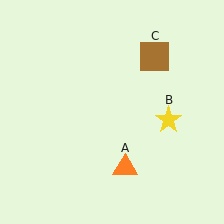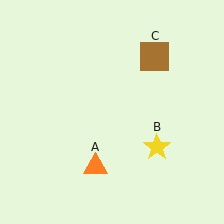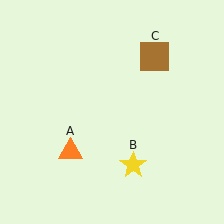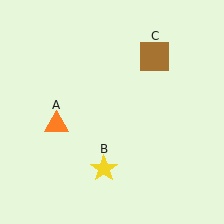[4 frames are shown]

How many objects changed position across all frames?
2 objects changed position: orange triangle (object A), yellow star (object B).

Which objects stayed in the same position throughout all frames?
Brown square (object C) remained stationary.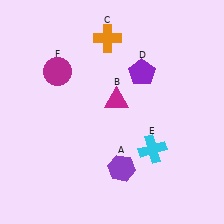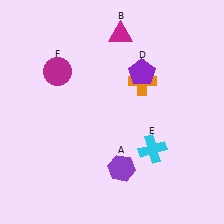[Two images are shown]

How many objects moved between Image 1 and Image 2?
2 objects moved between the two images.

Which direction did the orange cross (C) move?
The orange cross (C) moved down.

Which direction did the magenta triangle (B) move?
The magenta triangle (B) moved up.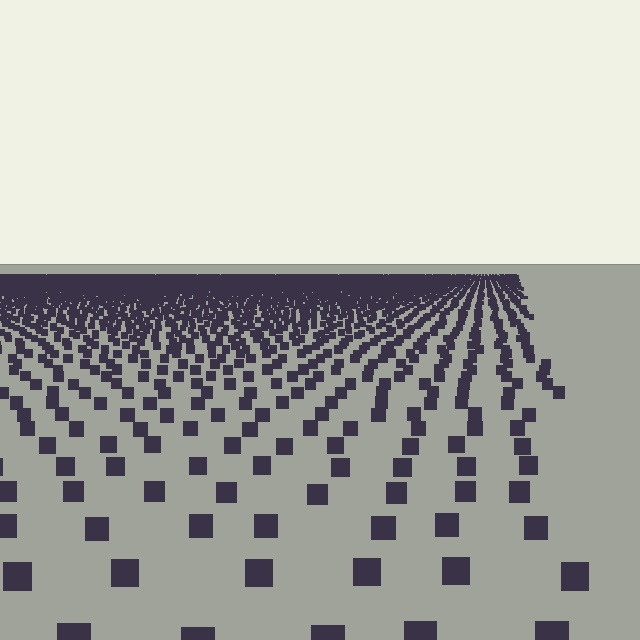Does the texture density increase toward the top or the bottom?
Density increases toward the top.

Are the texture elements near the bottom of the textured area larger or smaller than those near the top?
Larger. Near the bottom, elements are closer to the viewer and appear at a bigger on-screen size.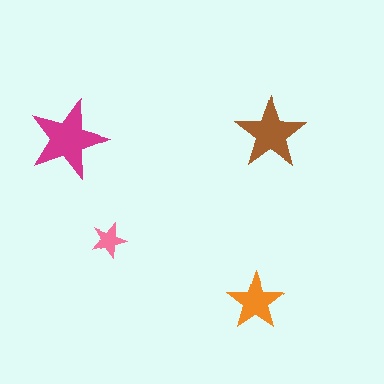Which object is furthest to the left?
The magenta star is leftmost.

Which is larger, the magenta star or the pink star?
The magenta one.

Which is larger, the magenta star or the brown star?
The magenta one.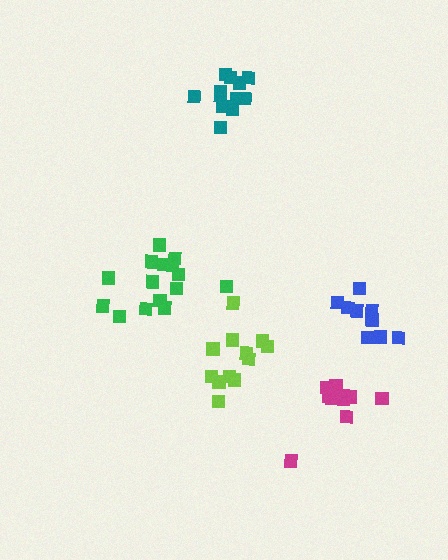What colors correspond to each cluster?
The clusters are colored: blue, teal, lime, green, magenta.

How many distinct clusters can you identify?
There are 5 distinct clusters.